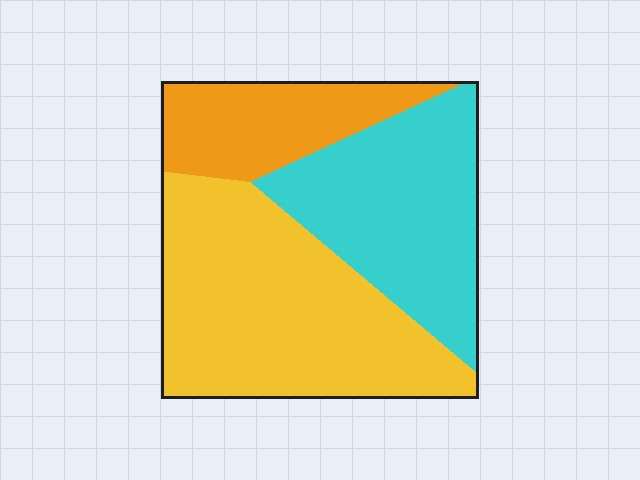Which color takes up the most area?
Yellow, at roughly 45%.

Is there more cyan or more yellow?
Yellow.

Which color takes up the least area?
Orange, at roughly 20%.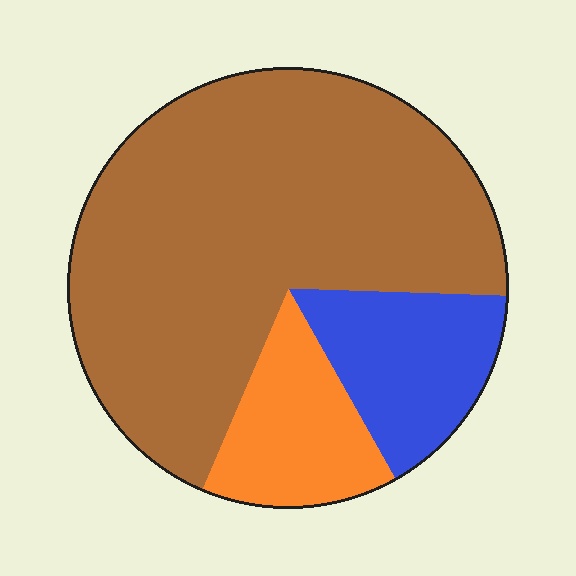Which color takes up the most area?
Brown, at roughly 70%.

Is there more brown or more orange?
Brown.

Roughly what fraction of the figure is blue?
Blue covers around 15% of the figure.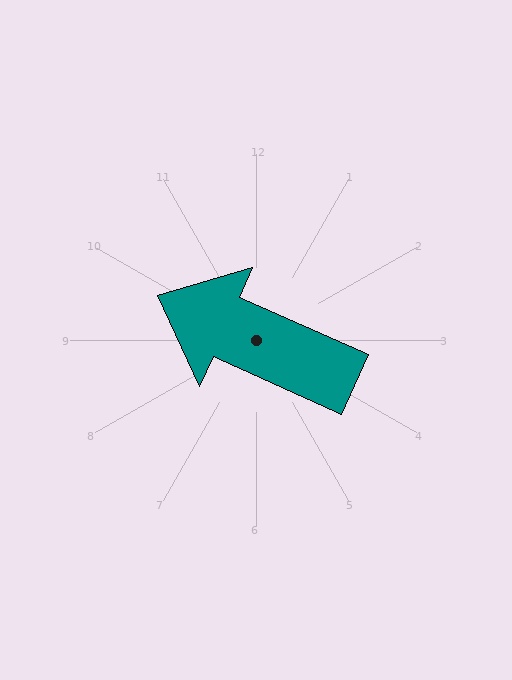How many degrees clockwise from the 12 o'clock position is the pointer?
Approximately 294 degrees.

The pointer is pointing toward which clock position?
Roughly 10 o'clock.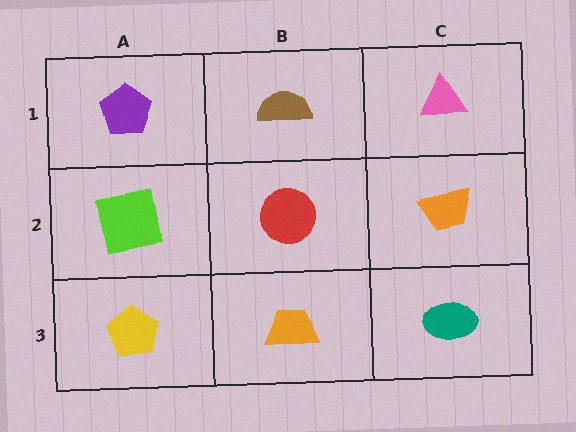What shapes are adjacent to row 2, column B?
A brown semicircle (row 1, column B), an orange trapezoid (row 3, column B), a lime square (row 2, column A), an orange trapezoid (row 2, column C).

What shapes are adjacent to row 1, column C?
An orange trapezoid (row 2, column C), a brown semicircle (row 1, column B).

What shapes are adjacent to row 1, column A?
A lime square (row 2, column A), a brown semicircle (row 1, column B).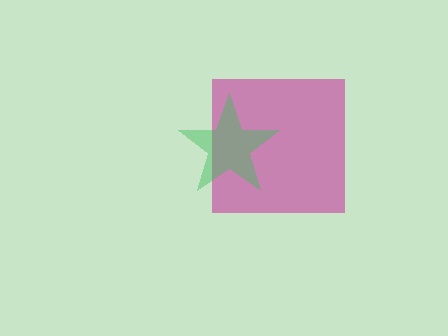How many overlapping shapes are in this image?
There are 2 overlapping shapes in the image.